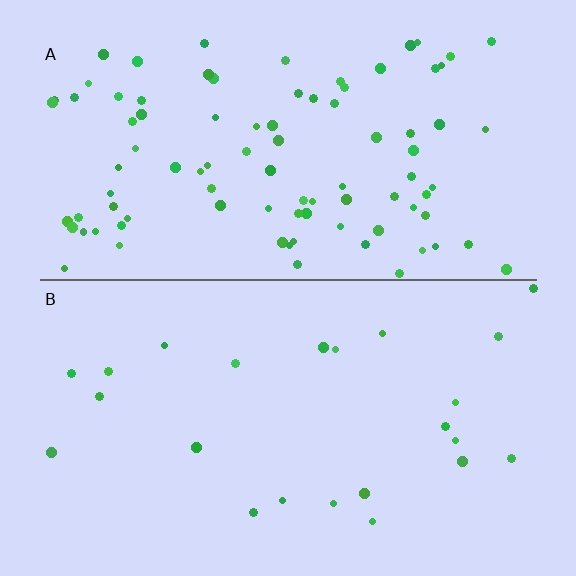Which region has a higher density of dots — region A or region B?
A (the top).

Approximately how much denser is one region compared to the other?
Approximately 4.0× — region A over region B.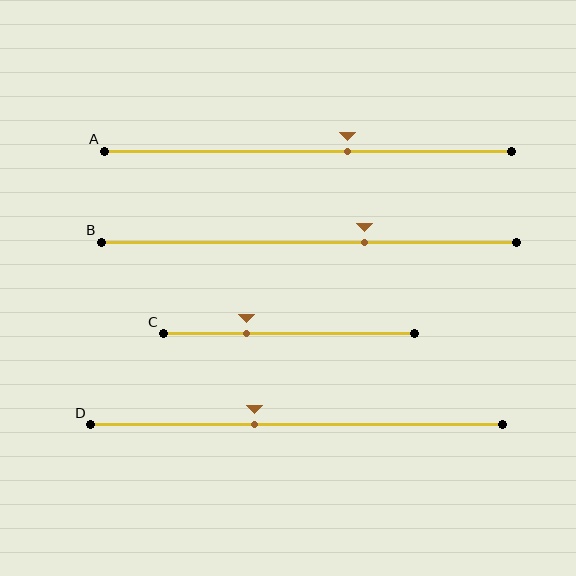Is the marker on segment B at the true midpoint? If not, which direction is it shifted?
No, the marker on segment B is shifted to the right by about 14% of the segment length.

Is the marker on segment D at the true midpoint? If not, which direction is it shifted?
No, the marker on segment D is shifted to the left by about 10% of the segment length.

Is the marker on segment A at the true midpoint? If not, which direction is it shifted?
No, the marker on segment A is shifted to the right by about 10% of the segment length.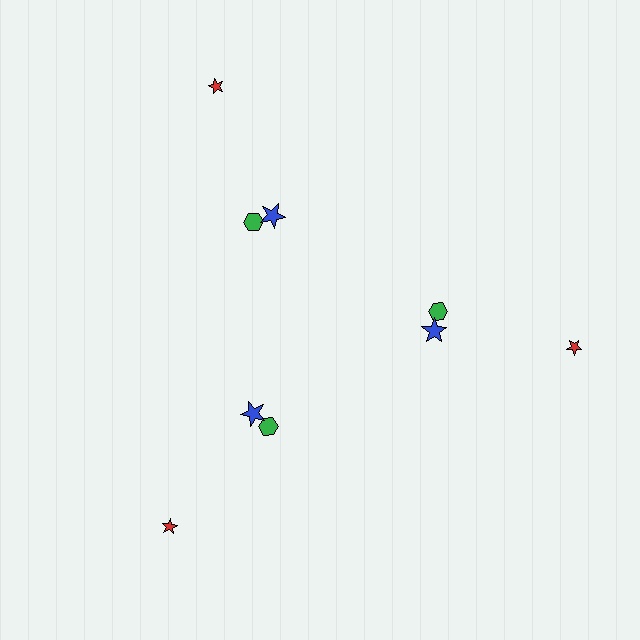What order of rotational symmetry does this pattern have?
This pattern has 3-fold rotational symmetry.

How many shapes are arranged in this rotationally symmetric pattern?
There are 9 shapes, arranged in 3 groups of 3.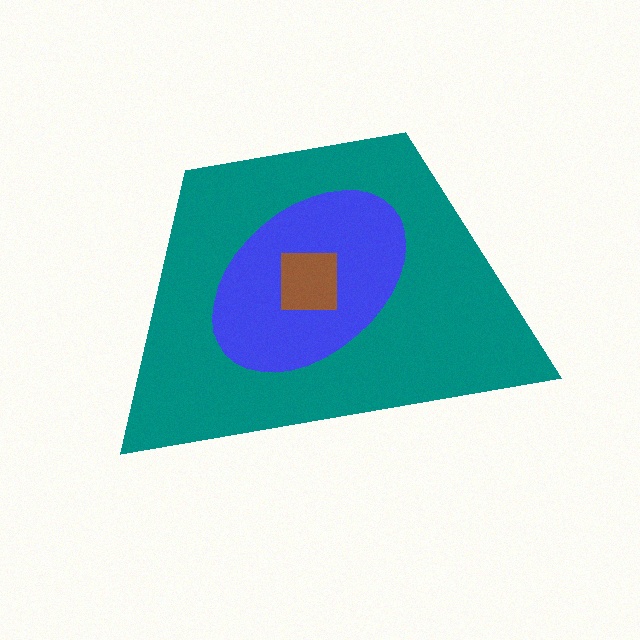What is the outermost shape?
The teal trapezoid.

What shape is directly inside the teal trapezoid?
The blue ellipse.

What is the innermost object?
The brown square.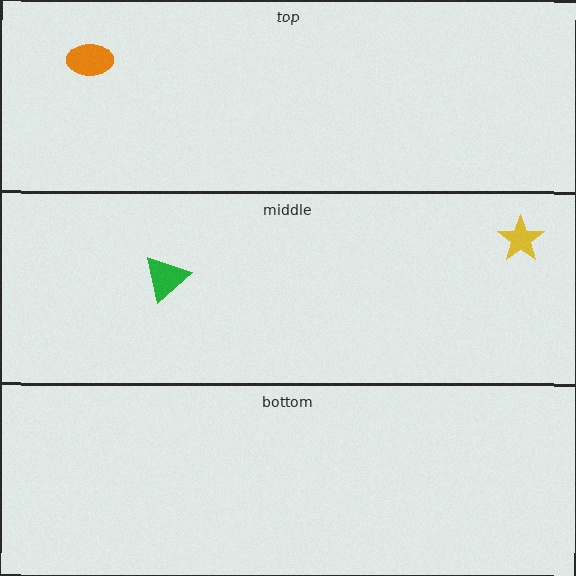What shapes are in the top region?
The orange ellipse.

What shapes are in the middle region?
The green triangle, the yellow star.